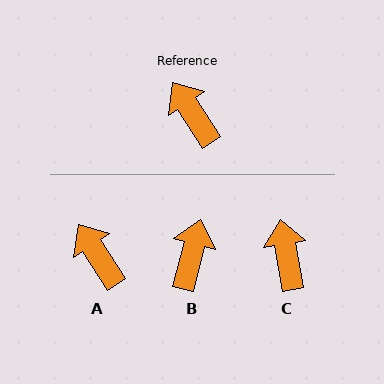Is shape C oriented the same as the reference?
No, it is off by about 22 degrees.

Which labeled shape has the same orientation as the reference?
A.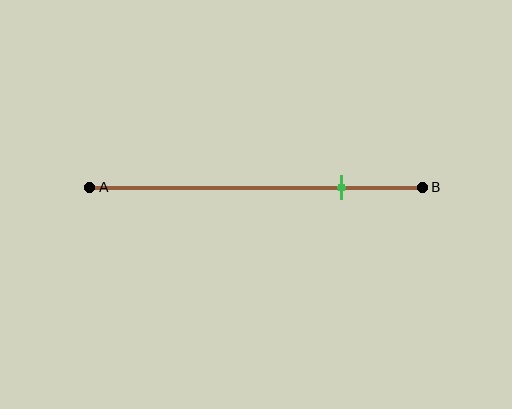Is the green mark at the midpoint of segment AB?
No, the mark is at about 75% from A, not at the 50% midpoint.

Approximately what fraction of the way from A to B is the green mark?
The green mark is approximately 75% of the way from A to B.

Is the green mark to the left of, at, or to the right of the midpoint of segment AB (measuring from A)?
The green mark is to the right of the midpoint of segment AB.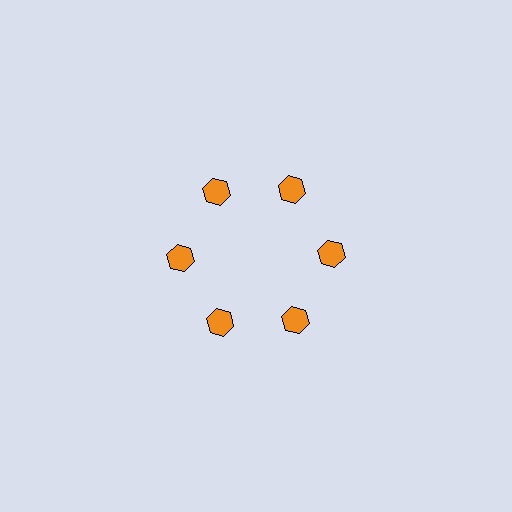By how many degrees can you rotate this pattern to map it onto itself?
The pattern maps onto itself every 60 degrees of rotation.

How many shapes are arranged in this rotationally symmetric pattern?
There are 6 shapes, arranged in 6 groups of 1.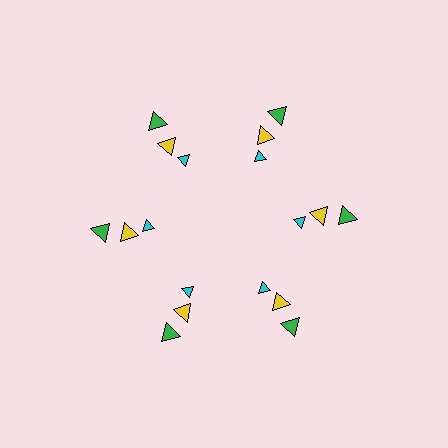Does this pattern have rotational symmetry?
Yes, this pattern has 6-fold rotational symmetry. It looks the same after rotating 60 degrees around the center.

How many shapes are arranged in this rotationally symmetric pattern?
There are 18 shapes, arranged in 6 groups of 3.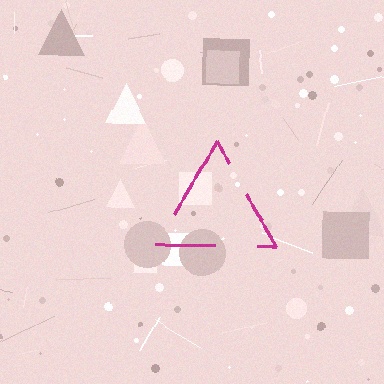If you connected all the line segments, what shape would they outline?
They would outline a triangle.